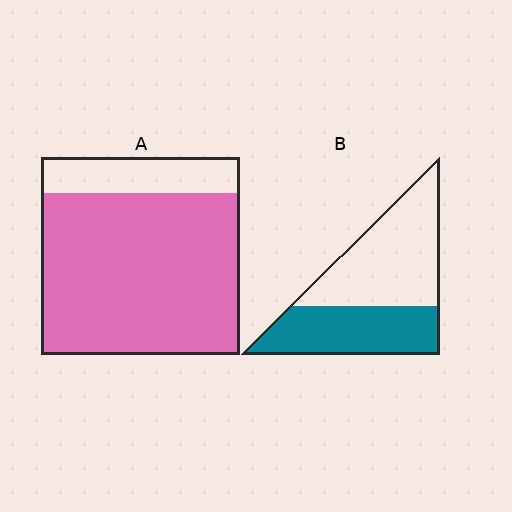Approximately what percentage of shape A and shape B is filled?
A is approximately 80% and B is approximately 45%.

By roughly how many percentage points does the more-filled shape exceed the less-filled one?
By roughly 40 percentage points (A over B).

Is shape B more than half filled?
No.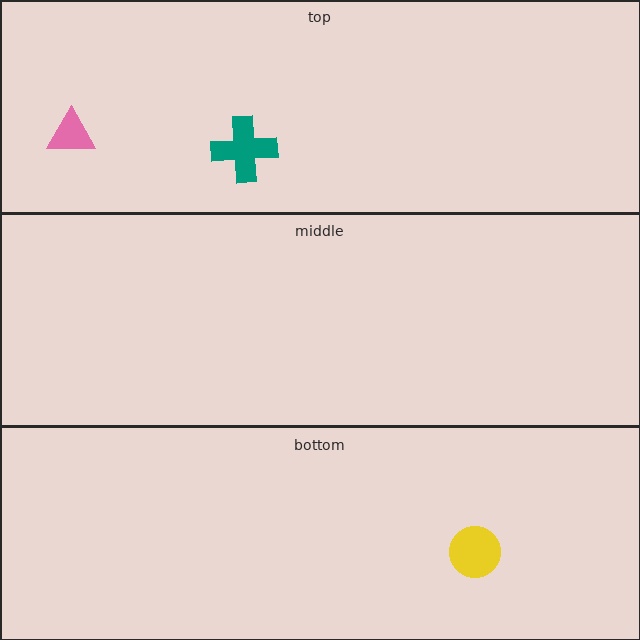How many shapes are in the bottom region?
1.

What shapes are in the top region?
The teal cross, the pink triangle.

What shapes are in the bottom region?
The yellow circle.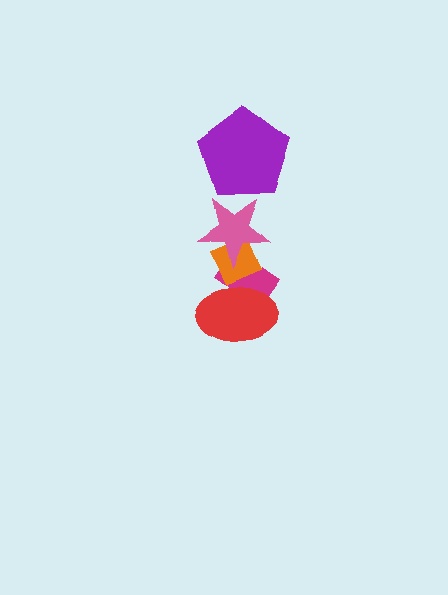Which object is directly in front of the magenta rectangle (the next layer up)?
The red ellipse is directly in front of the magenta rectangle.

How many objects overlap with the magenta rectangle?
3 objects overlap with the magenta rectangle.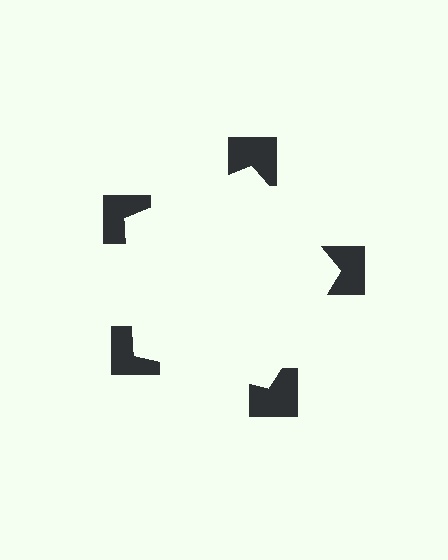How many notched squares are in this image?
There are 5 — one at each vertex of the illusory pentagon.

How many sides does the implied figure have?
5 sides.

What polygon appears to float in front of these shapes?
An illusory pentagon — its edges are inferred from the aligned wedge cuts in the notched squares, not physically drawn.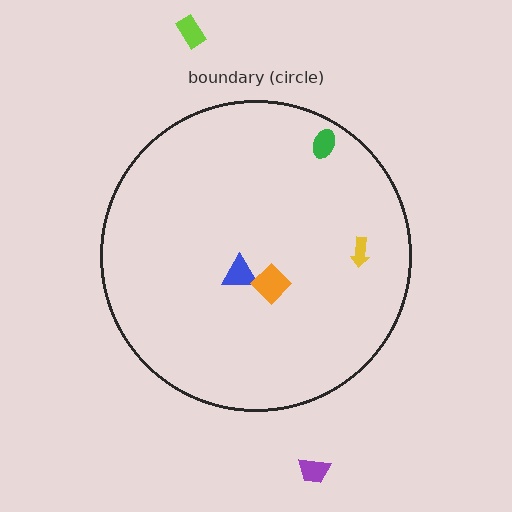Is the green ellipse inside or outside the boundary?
Inside.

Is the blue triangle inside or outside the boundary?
Inside.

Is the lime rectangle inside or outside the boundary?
Outside.